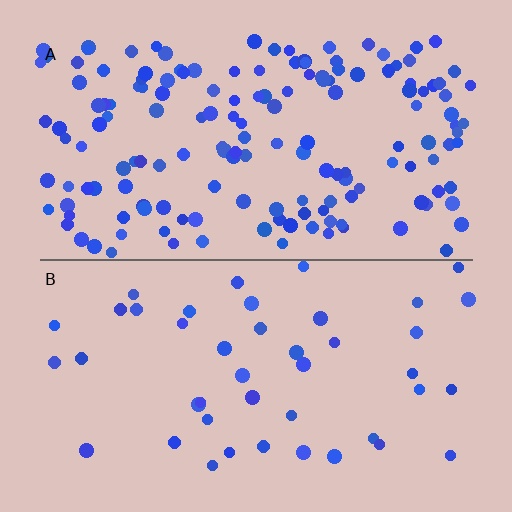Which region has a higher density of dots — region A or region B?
A (the top).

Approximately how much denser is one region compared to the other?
Approximately 3.7× — region A over region B.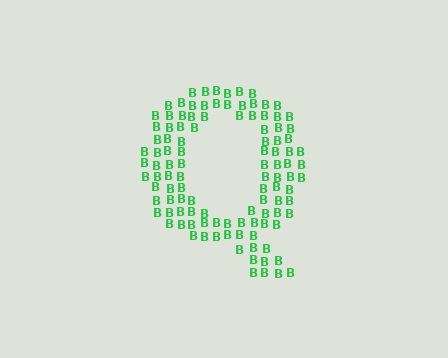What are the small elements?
The small elements are letter B's.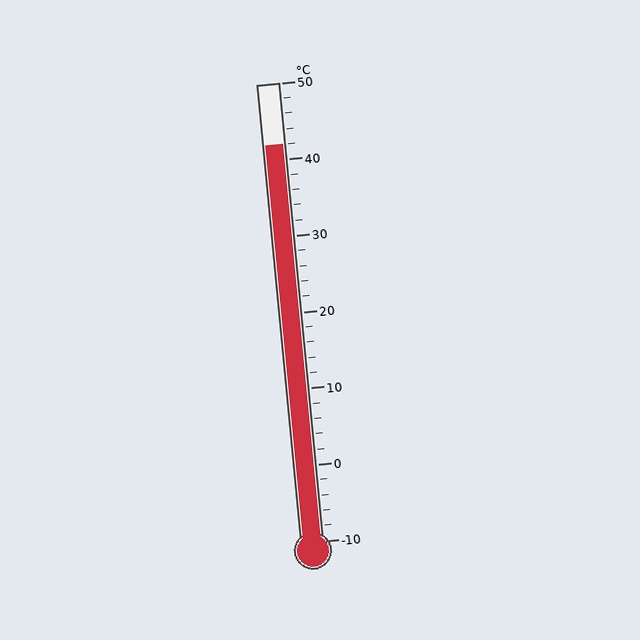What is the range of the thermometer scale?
The thermometer scale ranges from -10°C to 50°C.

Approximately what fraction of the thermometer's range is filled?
The thermometer is filled to approximately 85% of its range.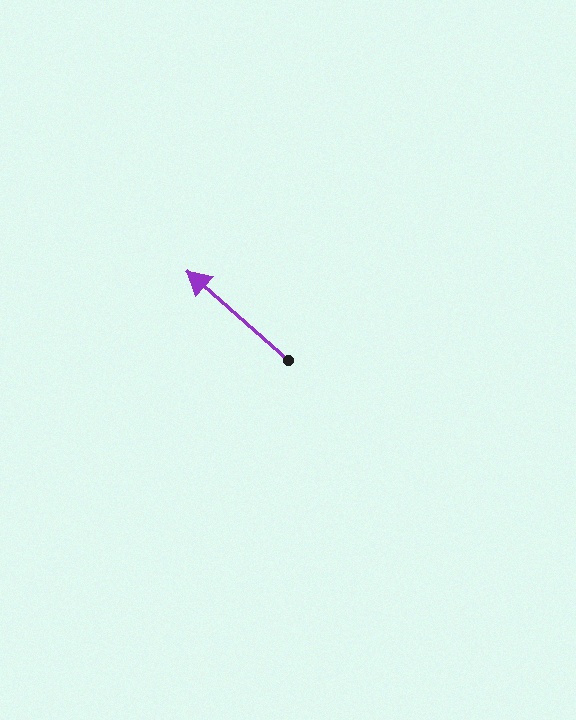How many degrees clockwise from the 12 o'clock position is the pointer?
Approximately 311 degrees.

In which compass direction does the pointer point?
Northwest.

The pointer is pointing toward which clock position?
Roughly 10 o'clock.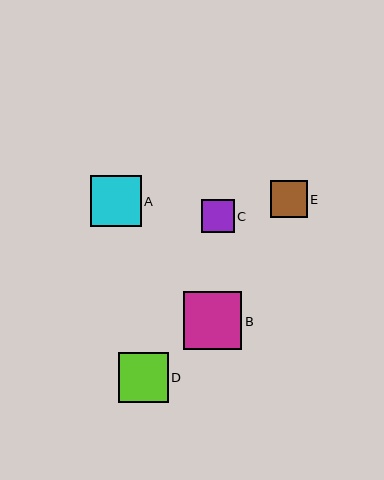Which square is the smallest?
Square C is the smallest with a size of approximately 33 pixels.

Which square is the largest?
Square B is the largest with a size of approximately 58 pixels.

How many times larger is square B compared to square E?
Square B is approximately 1.6 times the size of square E.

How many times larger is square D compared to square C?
Square D is approximately 1.5 times the size of square C.